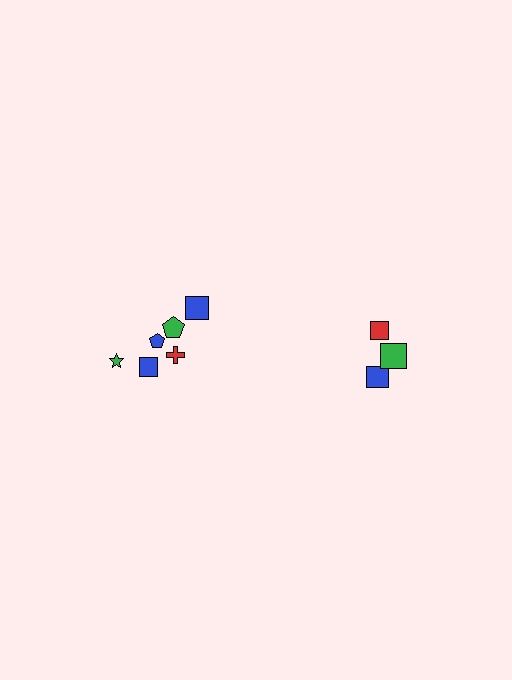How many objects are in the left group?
There are 6 objects.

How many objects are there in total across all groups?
There are 9 objects.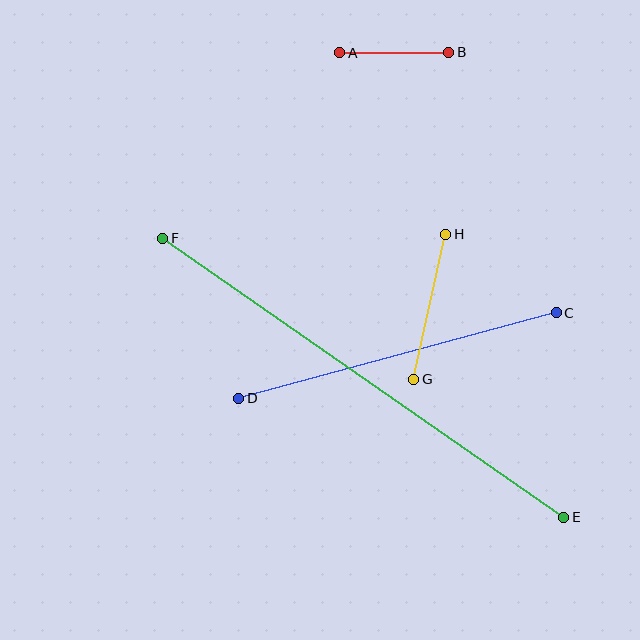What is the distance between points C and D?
The distance is approximately 329 pixels.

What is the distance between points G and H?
The distance is approximately 148 pixels.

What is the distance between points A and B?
The distance is approximately 109 pixels.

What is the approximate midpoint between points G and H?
The midpoint is at approximately (430, 307) pixels.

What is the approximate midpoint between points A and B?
The midpoint is at approximately (394, 52) pixels.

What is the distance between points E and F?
The distance is approximately 489 pixels.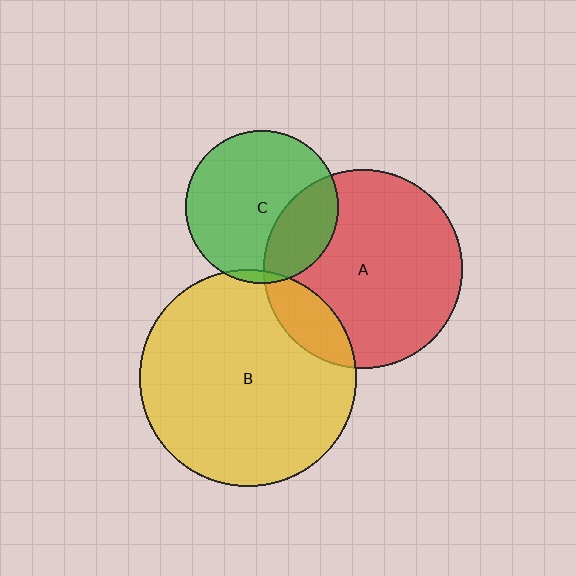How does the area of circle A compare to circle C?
Approximately 1.7 times.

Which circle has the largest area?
Circle B (yellow).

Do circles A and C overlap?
Yes.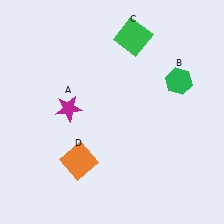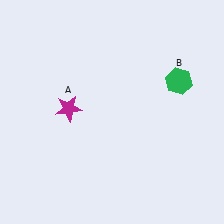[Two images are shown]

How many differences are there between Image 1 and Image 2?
There are 2 differences between the two images.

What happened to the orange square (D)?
The orange square (D) was removed in Image 2. It was in the bottom-left area of Image 1.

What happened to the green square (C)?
The green square (C) was removed in Image 2. It was in the top-right area of Image 1.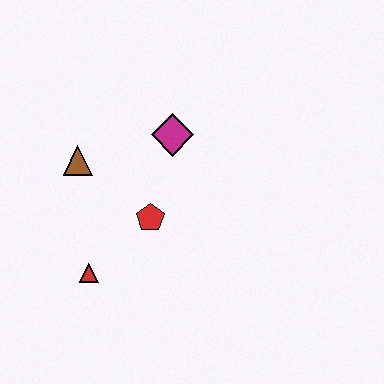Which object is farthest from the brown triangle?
The red triangle is farthest from the brown triangle.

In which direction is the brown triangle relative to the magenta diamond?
The brown triangle is to the left of the magenta diamond.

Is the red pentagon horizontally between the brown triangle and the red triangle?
No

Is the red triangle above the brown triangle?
No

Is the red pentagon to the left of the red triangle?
No